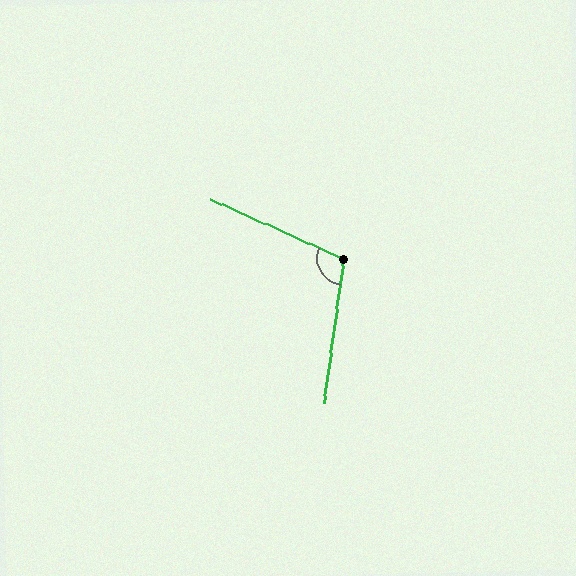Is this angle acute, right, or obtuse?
It is obtuse.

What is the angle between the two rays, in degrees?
Approximately 106 degrees.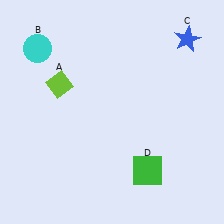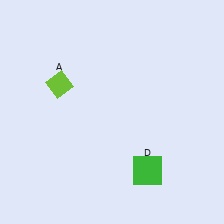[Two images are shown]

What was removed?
The blue star (C), the cyan circle (B) were removed in Image 2.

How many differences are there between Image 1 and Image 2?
There are 2 differences between the two images.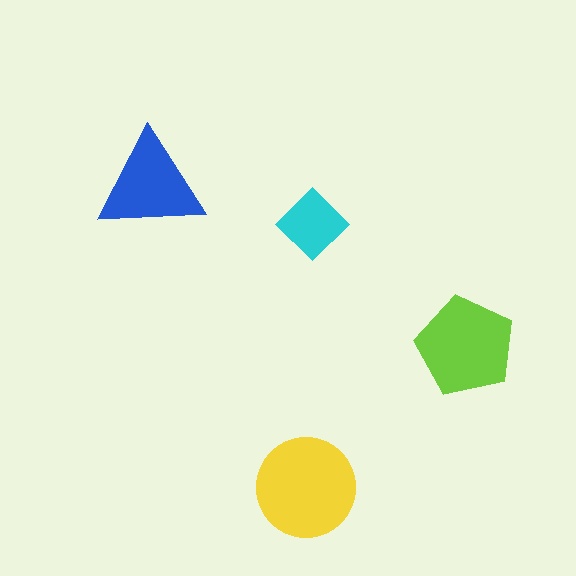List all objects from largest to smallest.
The yellow circle, the lime pentagon, the blue triangle, the cyan diamond.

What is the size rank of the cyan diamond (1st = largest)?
4th.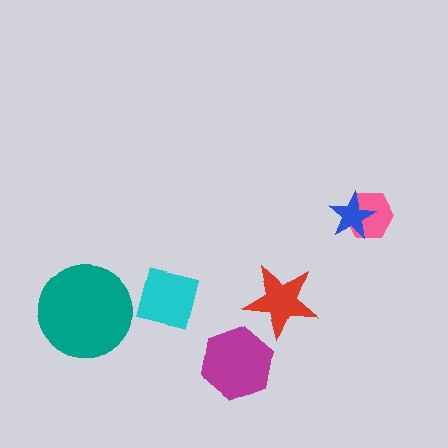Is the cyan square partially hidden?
No, no other shape covers it.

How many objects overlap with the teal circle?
0 objects overlap with the teal circle.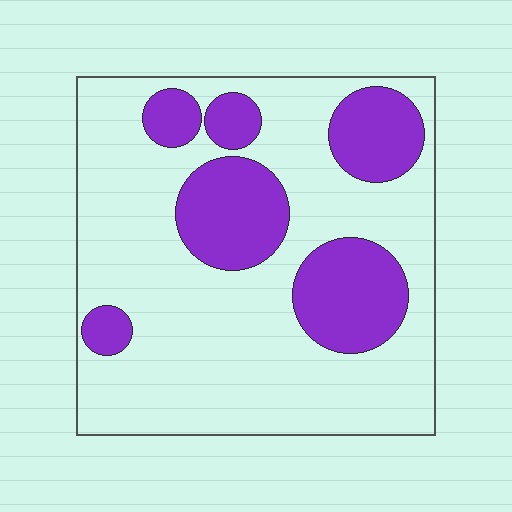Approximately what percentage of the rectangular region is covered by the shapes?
Approximately 30%.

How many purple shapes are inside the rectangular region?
6.